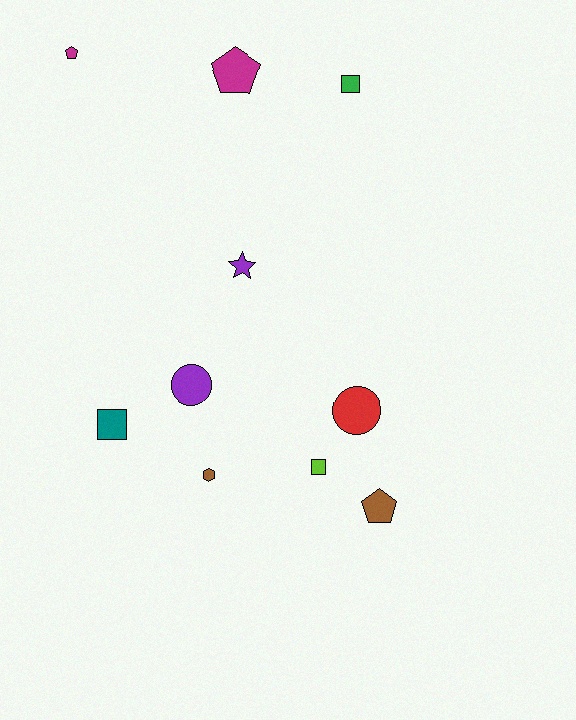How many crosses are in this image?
There are no crosses.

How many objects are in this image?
There are 10 objects.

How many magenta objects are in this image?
There are 2 magenta objects.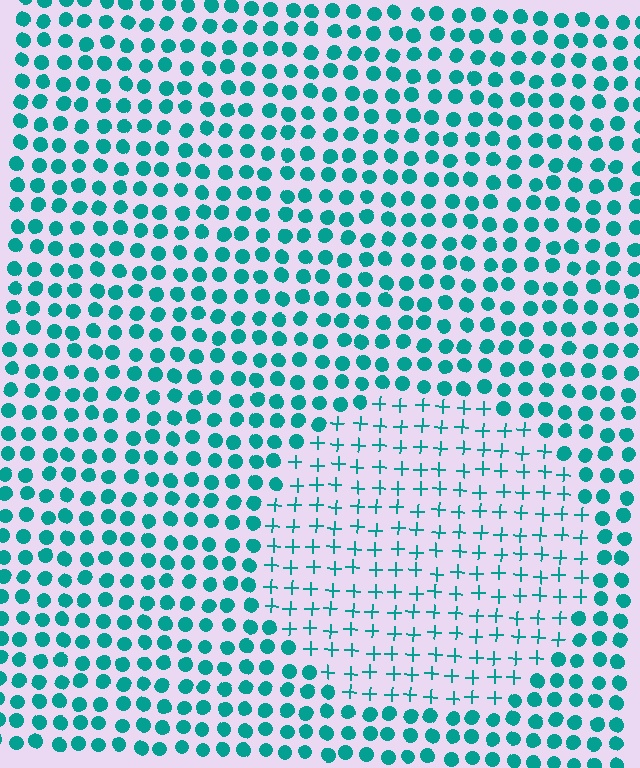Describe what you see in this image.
The image is filled with small teal elements arranged in a uniform grid. A circle-shaped region contains plus signs, while the surrounding area contains circles. The boundary is defined purely by the change in element shape.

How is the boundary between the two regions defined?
The boundary is defined by a change in element shape: plus signs inside vs. circles outside. All elements share the same color and spacing.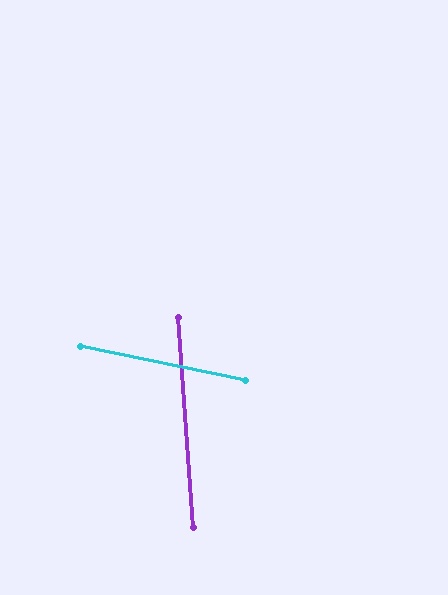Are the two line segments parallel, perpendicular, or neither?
Neither parallel nor perpendicular — they differ by about 74°.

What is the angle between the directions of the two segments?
Approximately 74 degrees.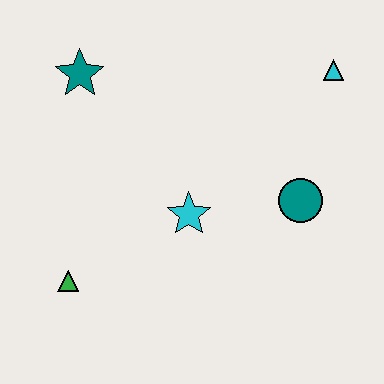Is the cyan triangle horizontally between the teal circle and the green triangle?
No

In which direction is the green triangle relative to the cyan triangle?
The green triangle is to the left of the cyan triangle.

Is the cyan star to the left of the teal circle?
Yes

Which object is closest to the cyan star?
The teal circle is closest to the cyan star.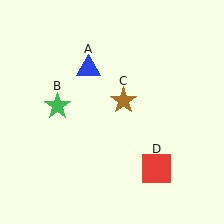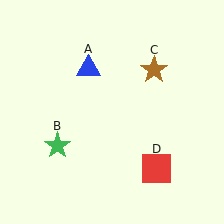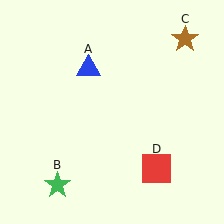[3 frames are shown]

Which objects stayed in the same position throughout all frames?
Blue triangle (object A) and red square (object D) remained stationary.